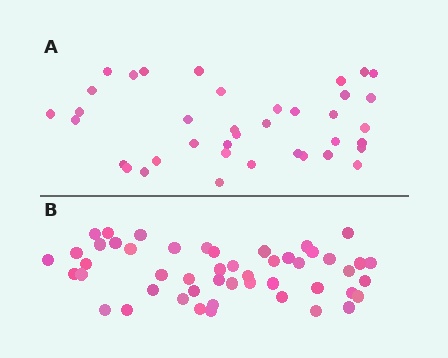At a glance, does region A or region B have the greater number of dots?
Region B (the bottom region) has more dots.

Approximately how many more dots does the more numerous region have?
Region B has roughly 12 or so more dots than region A.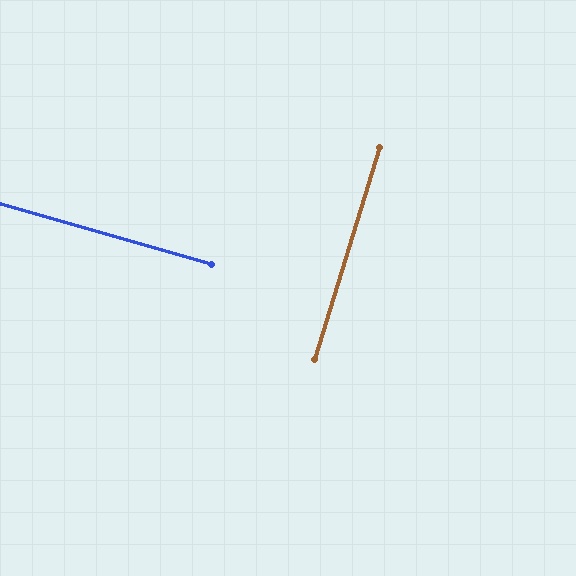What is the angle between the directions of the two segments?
Approximately 89 degrees.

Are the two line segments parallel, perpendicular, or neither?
Perpendicular — they meet at approximately 89°.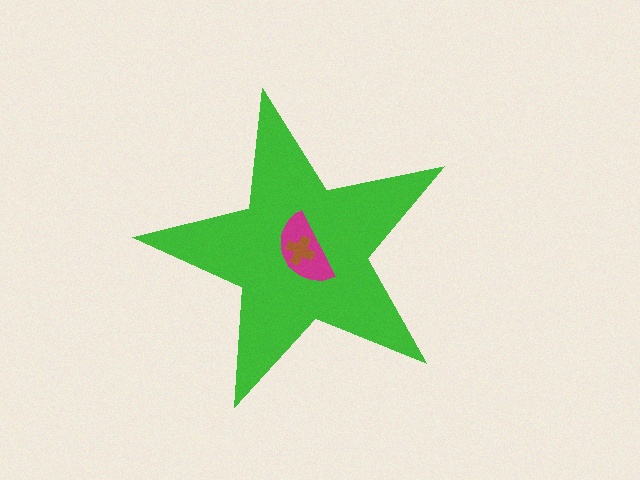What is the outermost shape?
The green star.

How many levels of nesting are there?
3.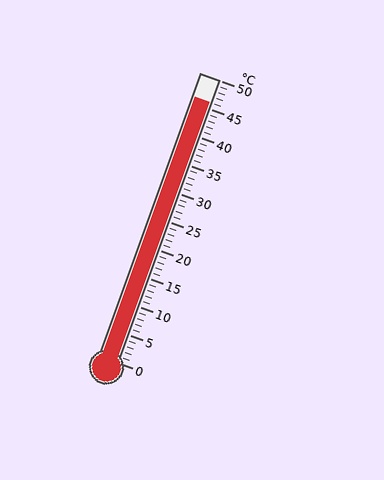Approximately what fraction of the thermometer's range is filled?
The thermometer is filled to approximately 90% of its range.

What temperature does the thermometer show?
The thermometer shows approximately 46°C.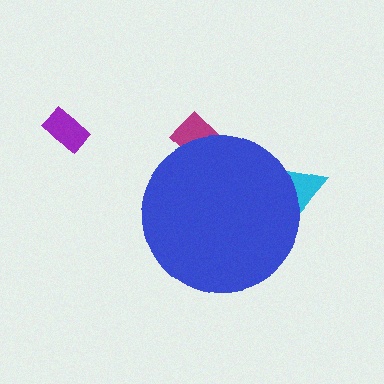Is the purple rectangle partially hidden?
No, the purple rectangle is fully visible.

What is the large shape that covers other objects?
A blue circle.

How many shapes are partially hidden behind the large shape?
2 shapes are partially hidden.